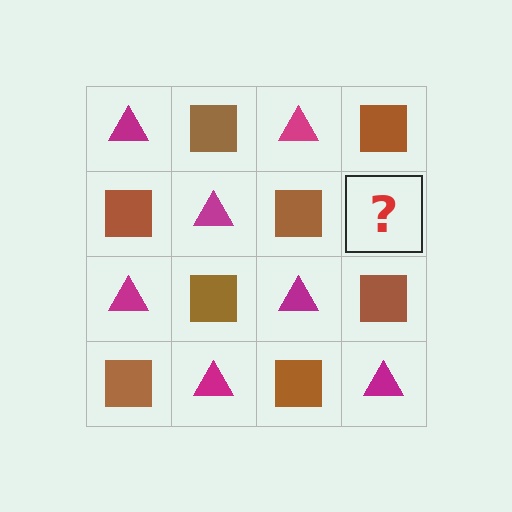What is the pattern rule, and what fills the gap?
The rule is that it alternates magenta triangle and brown square in a checkerboard pattern. The gap should be filled with a magenta triangle.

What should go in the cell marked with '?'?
The missing cell should contain a magenta triangle.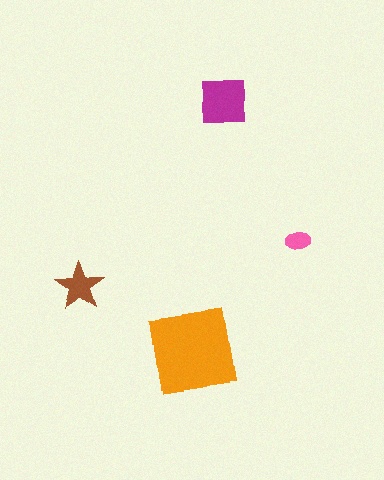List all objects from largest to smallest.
The orange square, the magenta square, the brown star, the pink ellipse.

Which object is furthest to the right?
The pink ellipse is rightmost.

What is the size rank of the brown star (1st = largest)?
3rd.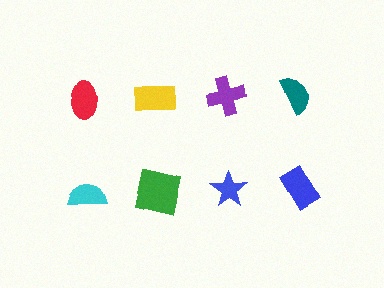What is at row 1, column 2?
A yellow rectangle.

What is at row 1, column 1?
A red ellipse.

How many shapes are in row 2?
4 shapes.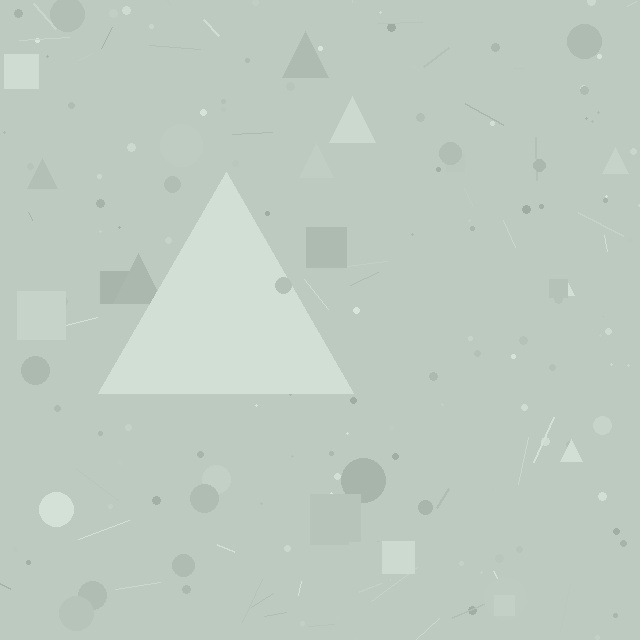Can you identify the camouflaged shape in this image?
The camouflaged shape is a triangle.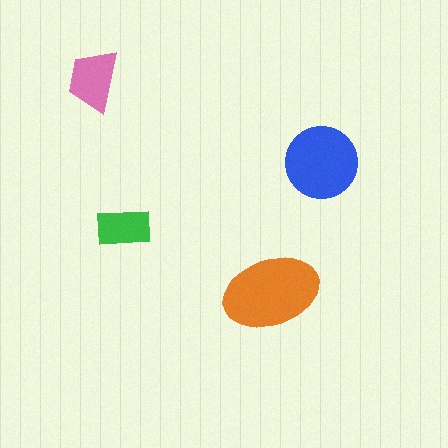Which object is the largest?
The orange ellipse.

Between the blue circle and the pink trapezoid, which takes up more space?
The blue circle.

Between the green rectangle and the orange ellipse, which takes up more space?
The orange ellipse.